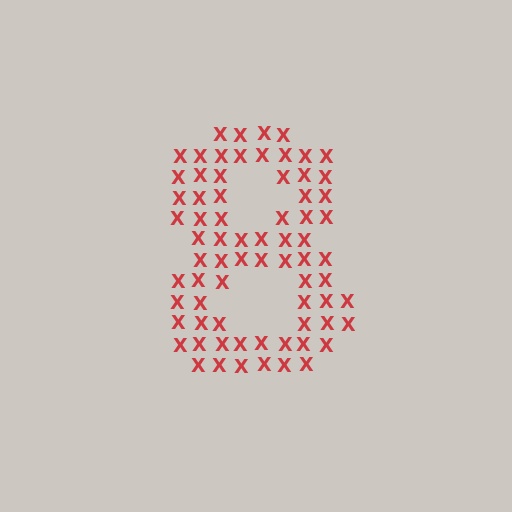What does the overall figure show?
The overall figure shows the digit 8.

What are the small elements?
The small elements are letter X's.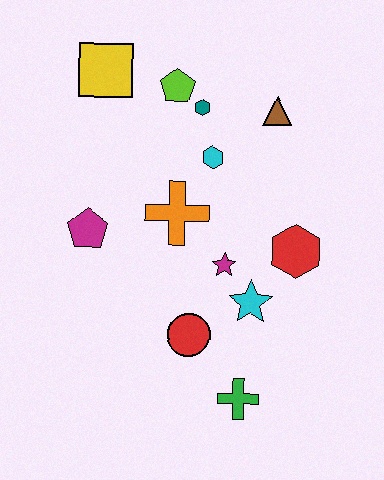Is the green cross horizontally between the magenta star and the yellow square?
No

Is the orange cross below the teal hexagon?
Yes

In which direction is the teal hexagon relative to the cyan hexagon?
The teal hexagon is above the cyan hexagon.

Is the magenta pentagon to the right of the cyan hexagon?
No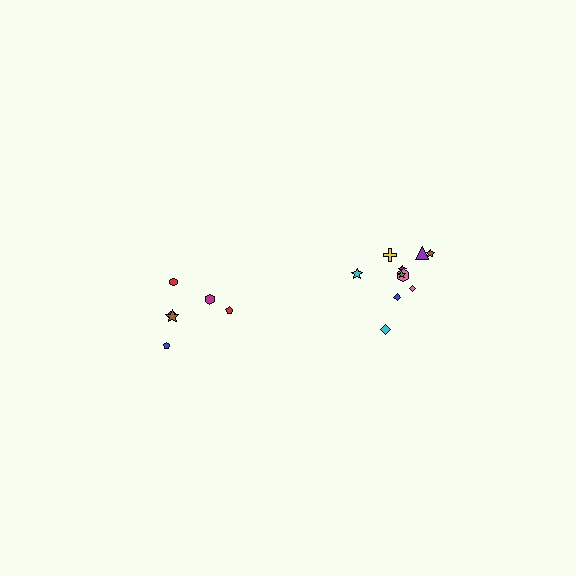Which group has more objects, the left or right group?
The right group.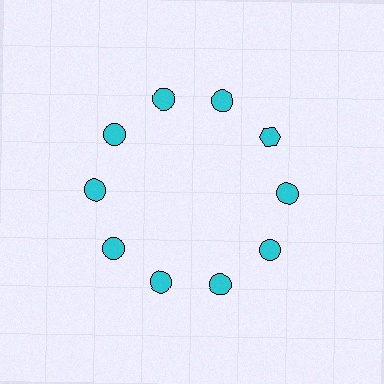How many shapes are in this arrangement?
There are 10 shapes arranged in a ring pattern.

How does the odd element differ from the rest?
It has a different shape: hexagon instead of circle.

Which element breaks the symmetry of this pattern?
The cyan hexagon at roughly the 2 o'clock position breaks the symmetry. All other shapes are cyan circles.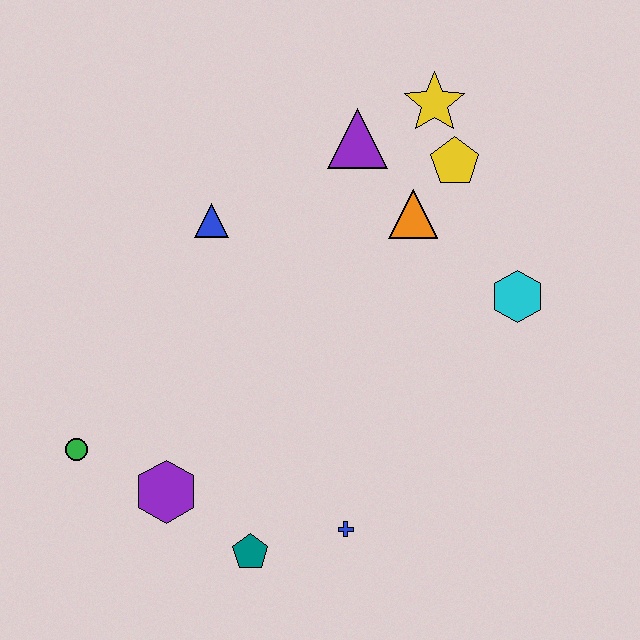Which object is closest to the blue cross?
The teal pentagon is closest to the blue cross.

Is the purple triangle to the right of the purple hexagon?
Yes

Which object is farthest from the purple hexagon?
The yellow star is farthest from the purple hexagon.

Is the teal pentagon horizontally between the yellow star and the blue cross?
No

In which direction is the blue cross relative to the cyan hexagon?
The blue cross is below the cyan hexagon.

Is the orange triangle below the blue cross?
No